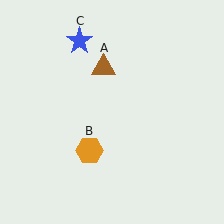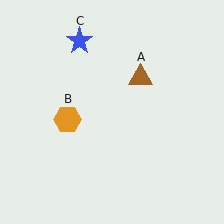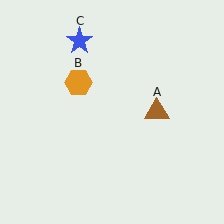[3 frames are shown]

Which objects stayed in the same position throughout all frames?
Blue star (object C) remained stationary.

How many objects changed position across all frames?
2 objects changed position: brown triangle (object A), orange hexagon (object B).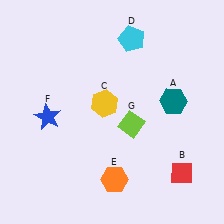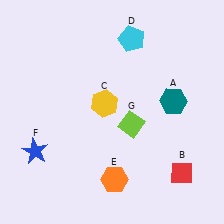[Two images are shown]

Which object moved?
The blue star (F) moved down.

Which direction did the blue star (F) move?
The blue star (F) moved down.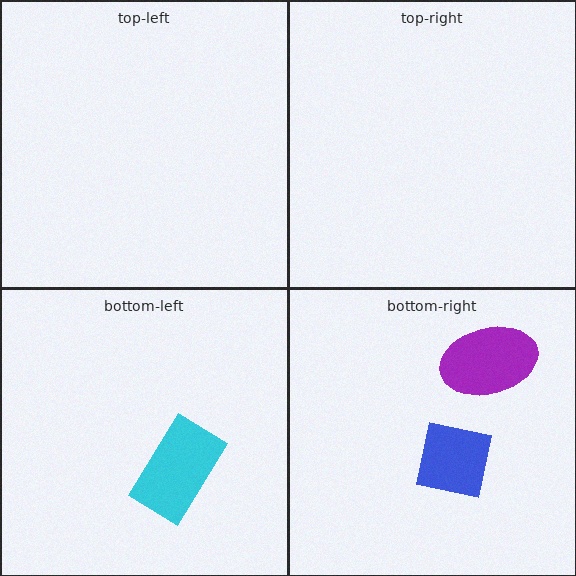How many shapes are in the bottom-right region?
2.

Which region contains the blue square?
The bottom-right region.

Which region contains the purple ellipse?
The bottom-right region.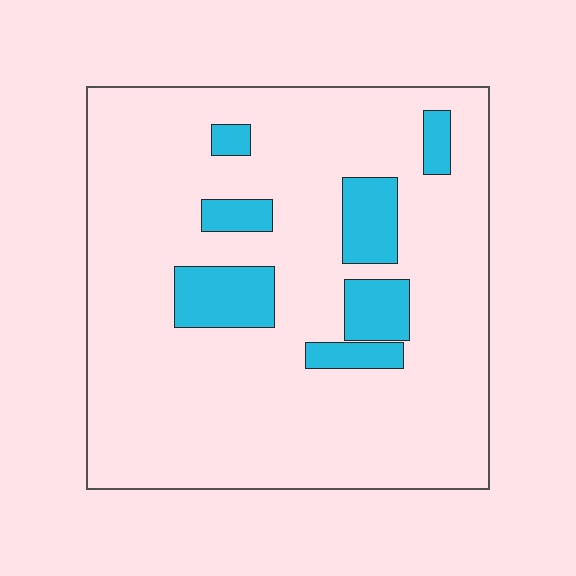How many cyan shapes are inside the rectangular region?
7.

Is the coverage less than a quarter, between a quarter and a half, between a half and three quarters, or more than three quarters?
Less than a quarter.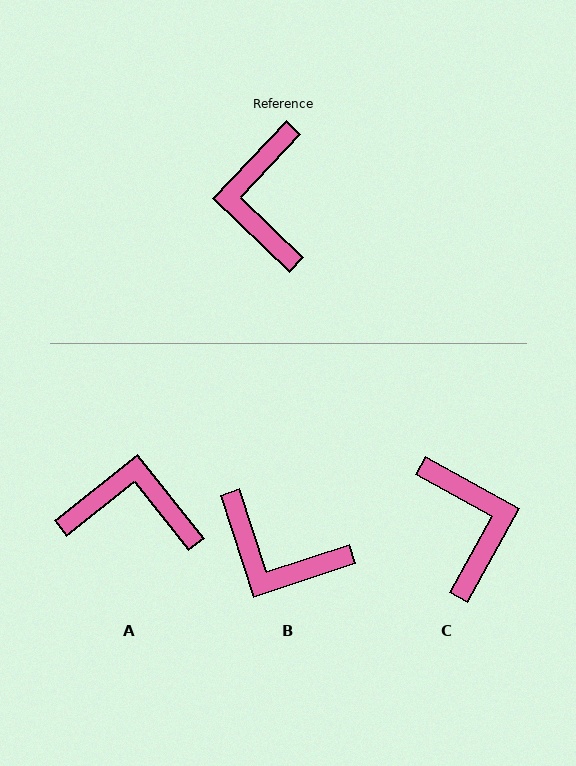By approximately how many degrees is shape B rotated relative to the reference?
Approximately 62 degrees counter-clockwise.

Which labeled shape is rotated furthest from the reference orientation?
C, about 165 degrees away.